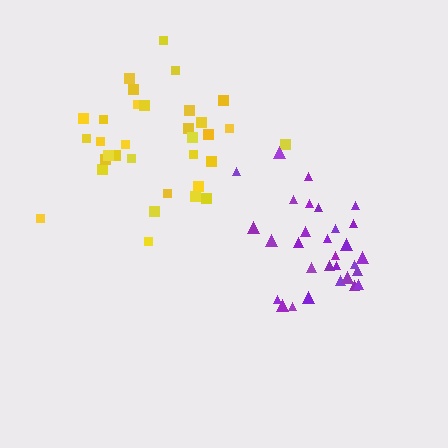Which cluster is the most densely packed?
Purple.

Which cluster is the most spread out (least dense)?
Yellow.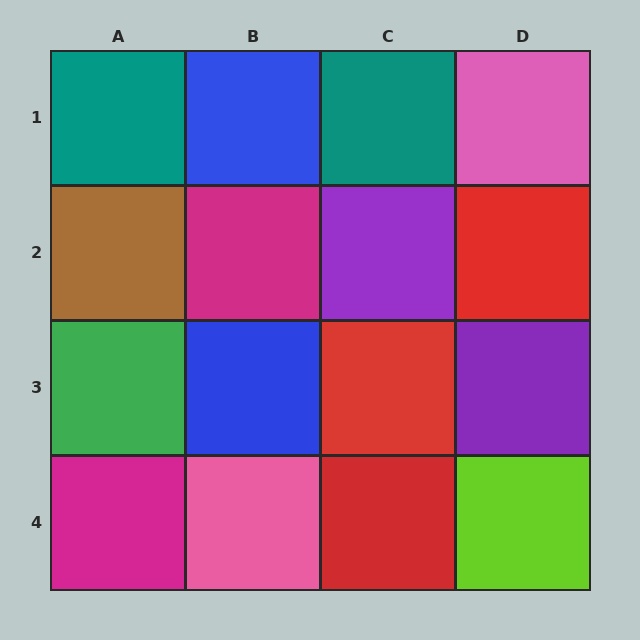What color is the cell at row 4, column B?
Pink.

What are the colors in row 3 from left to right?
Green, blue, red, purple.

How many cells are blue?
2 cells are blue.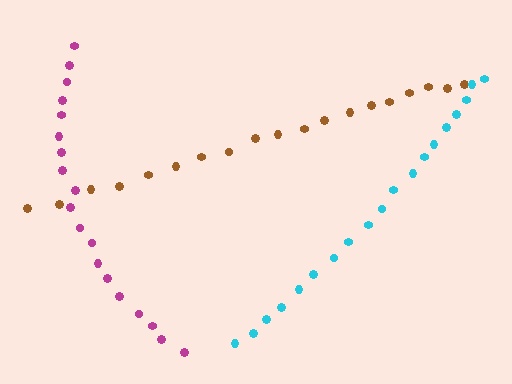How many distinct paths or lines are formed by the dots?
There are 3 distinct paths.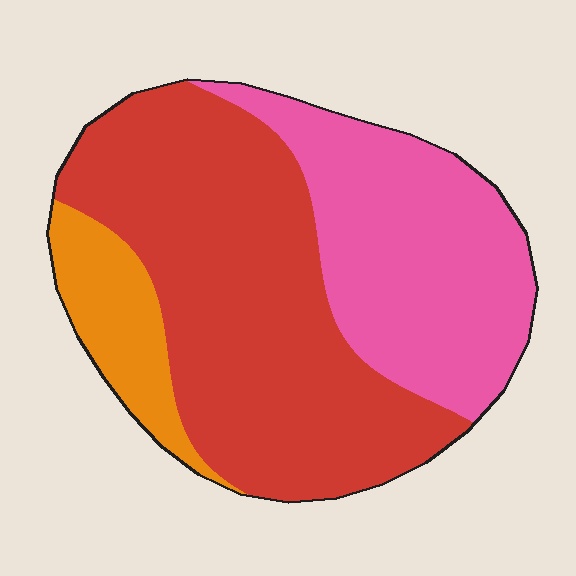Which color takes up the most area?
Red, at roughly 55%.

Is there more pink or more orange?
Pink.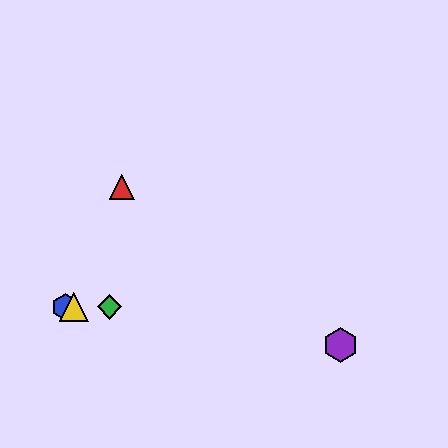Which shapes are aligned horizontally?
The blue hexagon, the green diamond, the yellow triangle are aligned horizontally.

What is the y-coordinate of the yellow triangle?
The yellow triangle is at y≈307.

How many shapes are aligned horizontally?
3 shapes (the blue hexagon, the green diamond, the yellow triangle) are aligned horizontally.